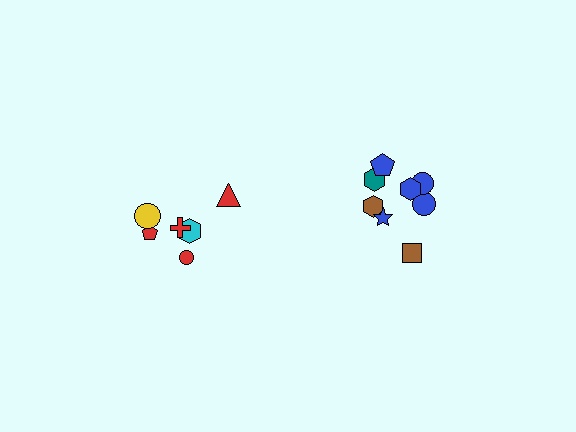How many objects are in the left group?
There are 6 objects.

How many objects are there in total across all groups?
There are 14 objects.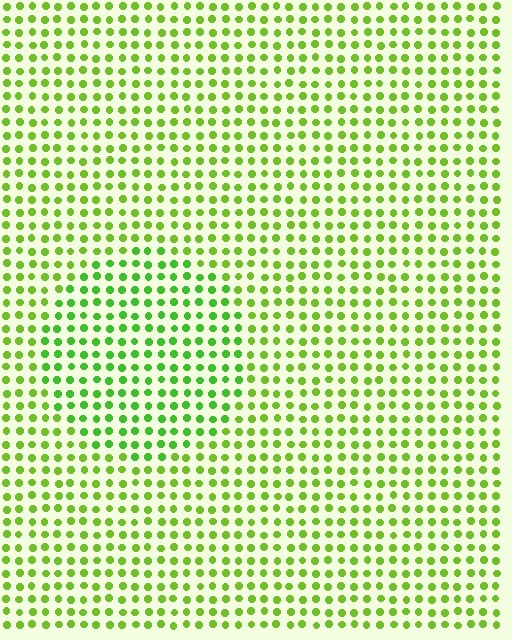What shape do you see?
I see a circle.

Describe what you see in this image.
The image is filled with small lime elements in a uniform arrangement. A circle-shaped region is visible where the elements are tinted to a slightly different hue, forming a subtle color boundary.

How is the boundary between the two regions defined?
The boundary is defined purely by a slight shift in hue (about 21 degrees). Spacing, size, and orientation are identical on both sides.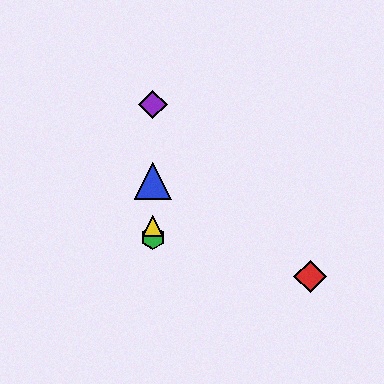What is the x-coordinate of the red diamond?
The red diamond is at x≈310.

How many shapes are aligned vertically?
4 shapes (the blue triangle, the green hexagon, the yellow triangle, the purple diamond) are aligned vertically.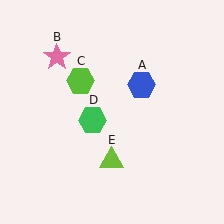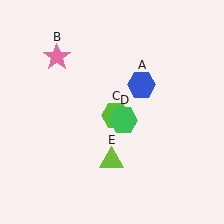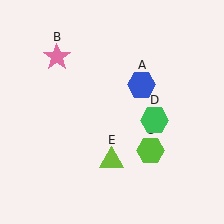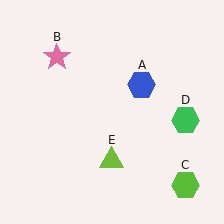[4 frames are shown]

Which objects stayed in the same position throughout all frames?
Blue hexagon (object A) and pink star (object B) and lime triangle (object E) remained stationary.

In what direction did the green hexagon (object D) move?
The green hexagon (object D) moved right.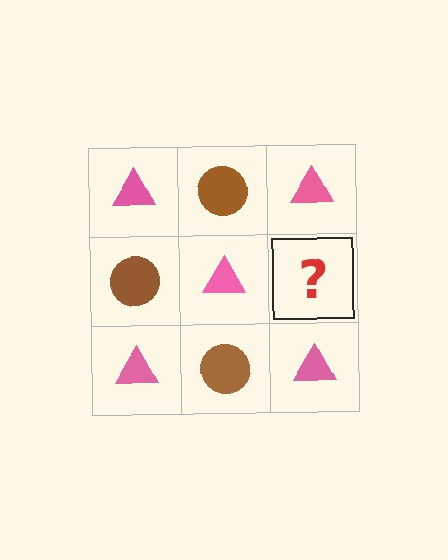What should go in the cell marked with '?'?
The missing cell should contain a brown circle.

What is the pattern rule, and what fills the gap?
The rule is that it alternates pink triangle and brown circle in a checkerboard pattern. The gap should be filled with a brown circle.